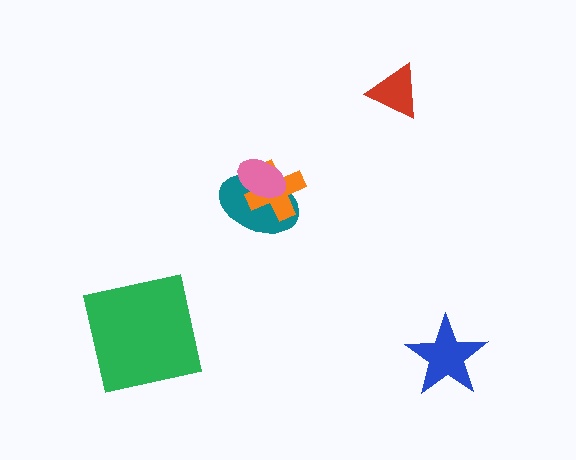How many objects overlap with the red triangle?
0 objects overlap with the red triangle.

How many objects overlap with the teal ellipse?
2 objects overlap with the teal ellipse.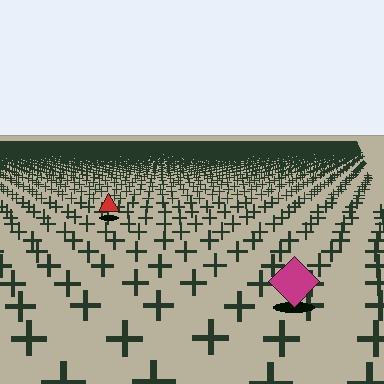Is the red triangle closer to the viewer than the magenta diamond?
No. The magenta diamond is closer — you can tell from the texture gradient: the ground texture is coarser near it.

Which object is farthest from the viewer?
The red triangle is farthest from the viewer. It appears smaller and the ground texture around it is denser.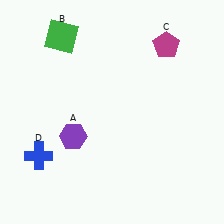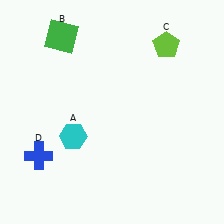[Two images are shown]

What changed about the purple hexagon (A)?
In Image 1, A is purple. In Image 2, it changed to cyan.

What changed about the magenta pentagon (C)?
In Image 1, C is magenta. In Image 2, it changed to lime.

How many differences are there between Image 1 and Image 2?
There are 2 differences between the two images.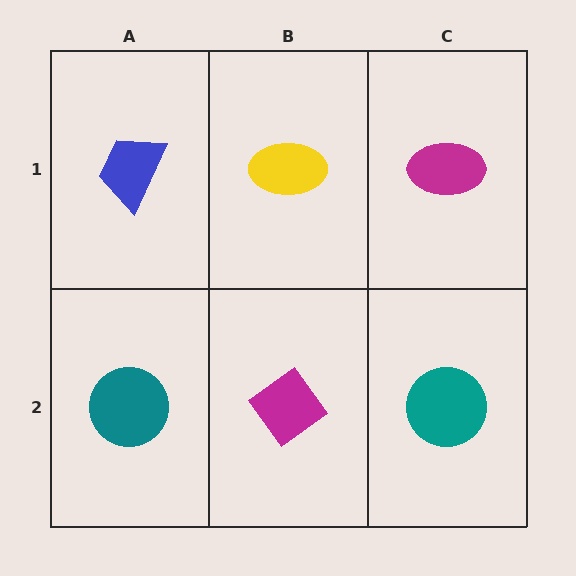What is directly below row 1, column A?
A teal circle.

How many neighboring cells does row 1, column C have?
2.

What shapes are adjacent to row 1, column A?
A teal circle (row 2, column A), a yellow ellipse (row 1, column B).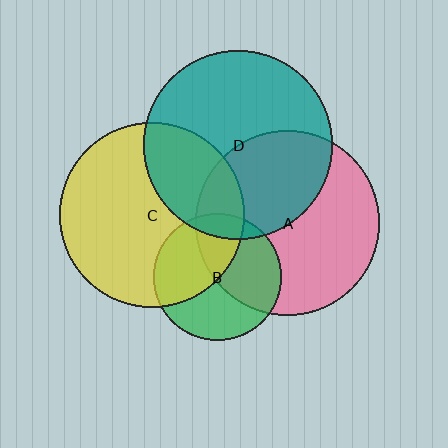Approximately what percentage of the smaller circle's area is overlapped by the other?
Approximately 15%.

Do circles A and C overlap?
Yes.